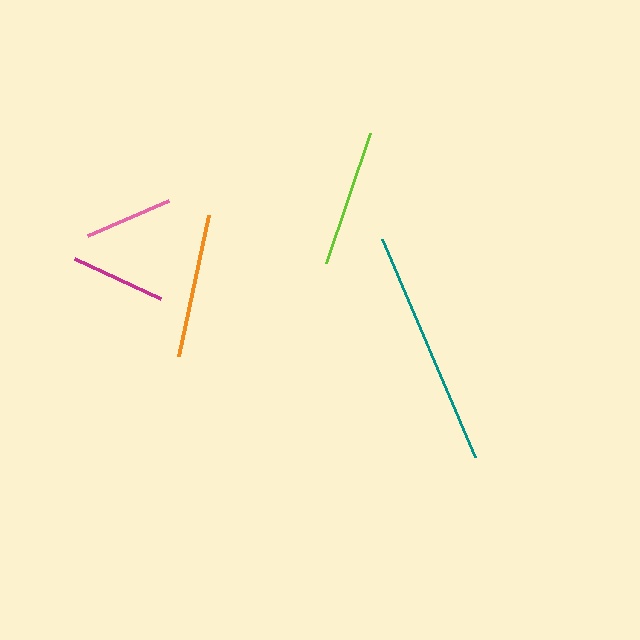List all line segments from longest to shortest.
From longest to shortest: teal, orange, lime, magenta, pink.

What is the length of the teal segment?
The teal segment is approximately 237 pixels long.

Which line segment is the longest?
The teal line is the longest at approximately 237 pixels.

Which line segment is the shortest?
The pink line is the shortest at approximately 88 pixels.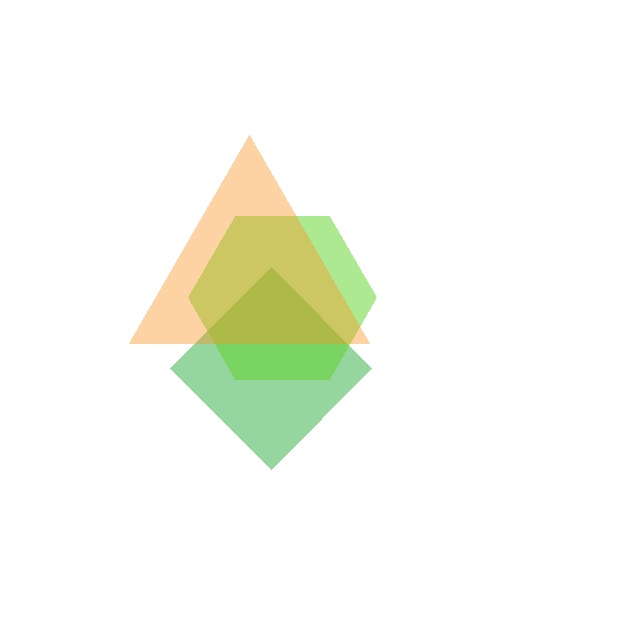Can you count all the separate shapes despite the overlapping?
Yes, there are 3 separate shapes.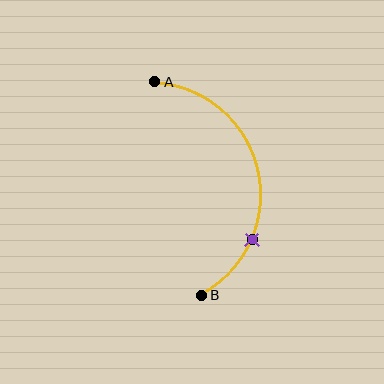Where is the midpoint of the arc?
The arc midpoint is the point on the curve farthest from the straight line joining A and B. It sits to the right of that line.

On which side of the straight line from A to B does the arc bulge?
The arc bulges to the right of the straight line connecting A and B.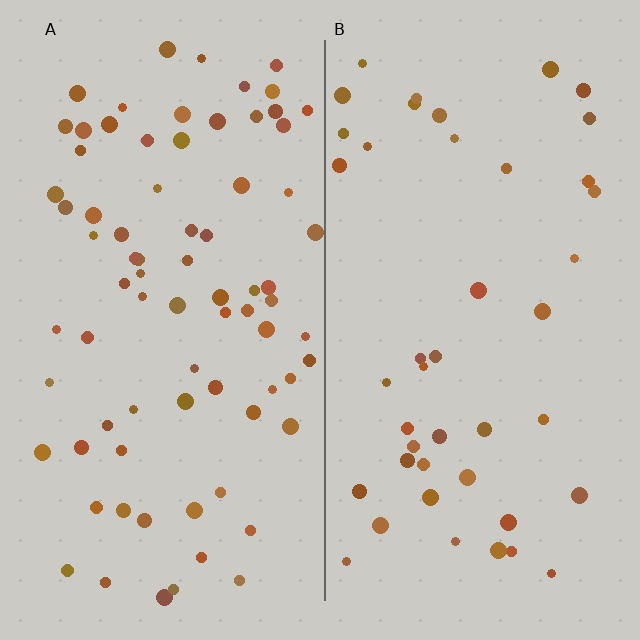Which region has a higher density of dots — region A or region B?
A (the left).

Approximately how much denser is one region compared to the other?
Approximately 1.8× — region A over region B.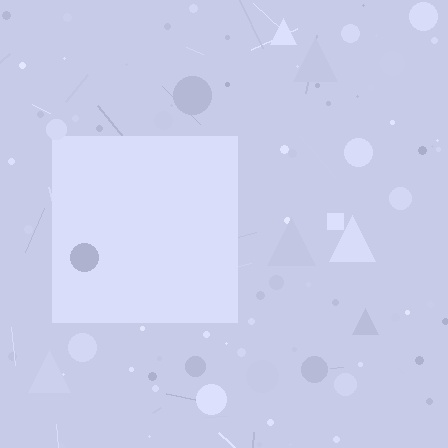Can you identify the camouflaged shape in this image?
The camouflaged shape is a square.